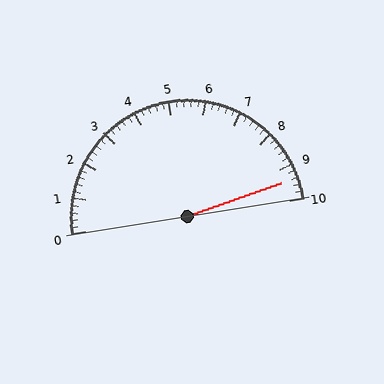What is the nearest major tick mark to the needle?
The nearest major tick mark is 9.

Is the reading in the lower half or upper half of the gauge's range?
The reading is in the upper half of the range (0 to 10).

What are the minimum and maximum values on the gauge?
The gauge ranges from 0 to 10.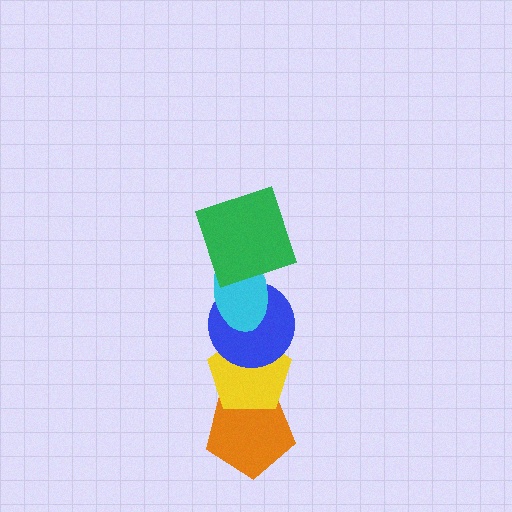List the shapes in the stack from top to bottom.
From top to bottom: the green square, the cyan ellipse, the blue circle, the yellow pentagon, the orange pentagon.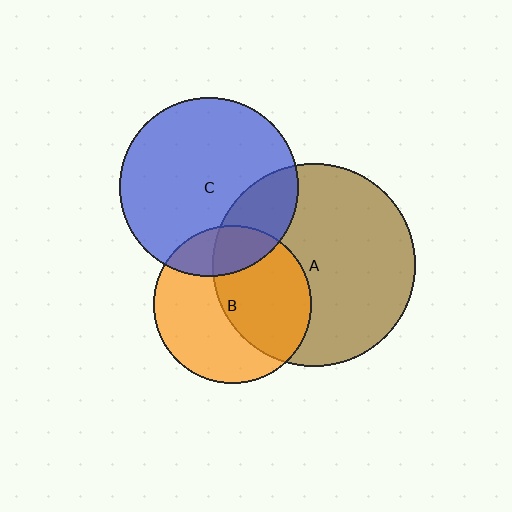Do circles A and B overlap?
Yes.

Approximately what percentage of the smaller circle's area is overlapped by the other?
Approximately 50%.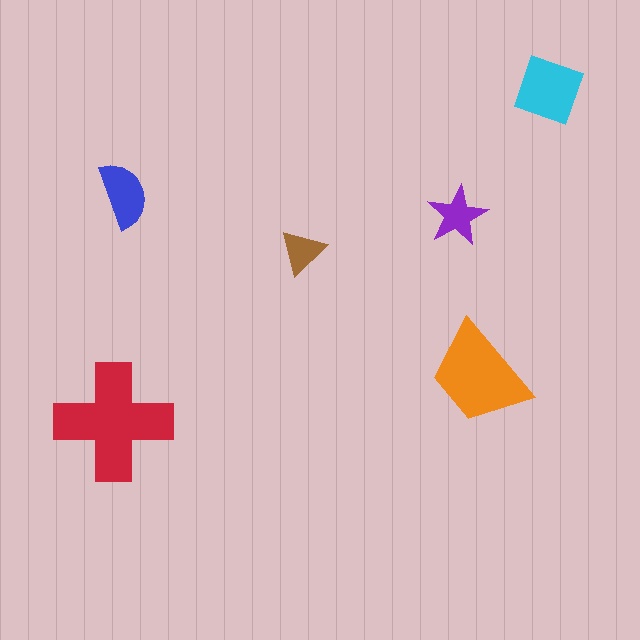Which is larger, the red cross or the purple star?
The red cross.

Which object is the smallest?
The brown triangle.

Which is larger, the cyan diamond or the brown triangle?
The cyan diamond.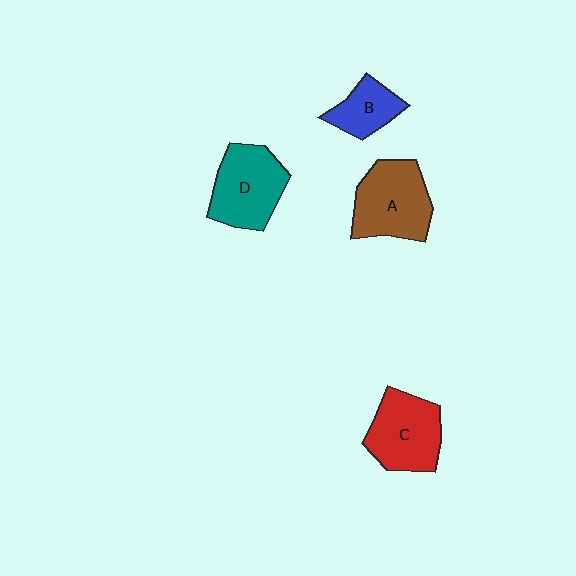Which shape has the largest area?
Shape A (brown).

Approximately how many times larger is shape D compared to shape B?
Approximately 1.8 times.